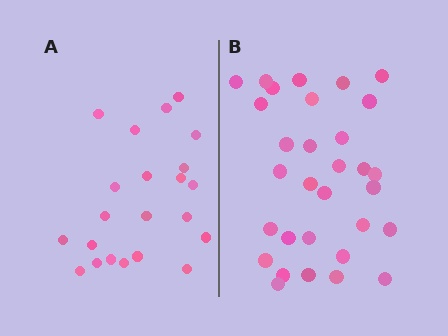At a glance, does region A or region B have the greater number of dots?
Region B (the right region) has more dots.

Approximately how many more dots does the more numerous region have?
Region B has roughly 8 or so more dots than region A.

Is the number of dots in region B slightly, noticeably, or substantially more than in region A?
Region B has noticeably more, but not dramatically so. The ratio is roughly 1.4 to 1.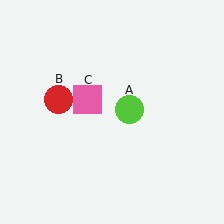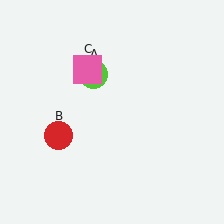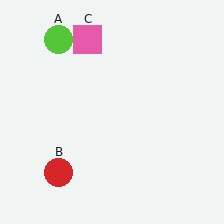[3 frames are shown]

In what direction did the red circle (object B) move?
The red circle (object B) moved down.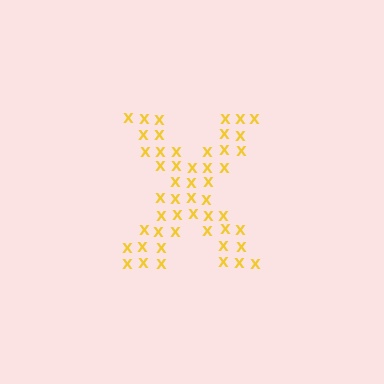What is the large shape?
The large shape is the letter X.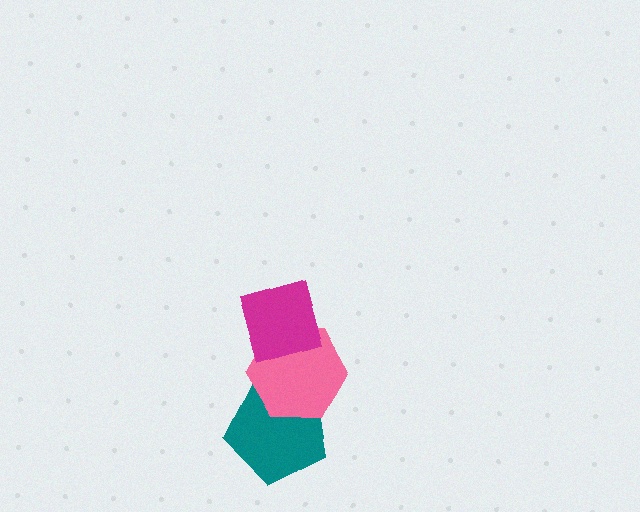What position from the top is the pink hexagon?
The pink hexagon is 2nd from the top.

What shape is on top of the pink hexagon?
The magenta diamond is on top of the pink hexagon.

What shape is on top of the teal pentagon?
The pink hexagon is on top of the teal pentagon.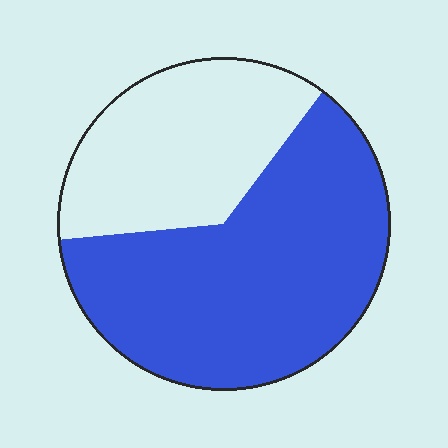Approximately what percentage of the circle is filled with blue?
Approximately 65%.